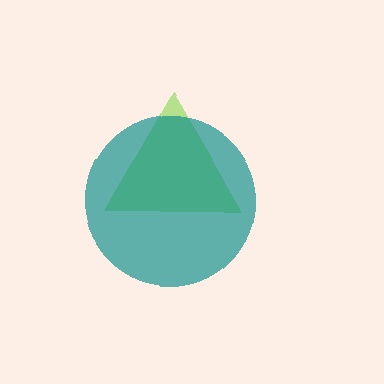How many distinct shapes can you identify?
There are 2 distinct shapes: a lime triangle, a teal circle.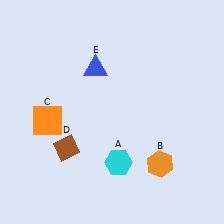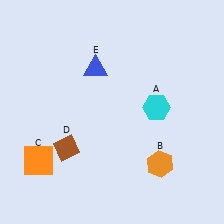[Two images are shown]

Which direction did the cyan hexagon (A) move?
The cyan hexagon (A) moved up.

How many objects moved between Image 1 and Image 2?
2 objects moved between the two images.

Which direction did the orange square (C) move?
The orange square (C) moved down.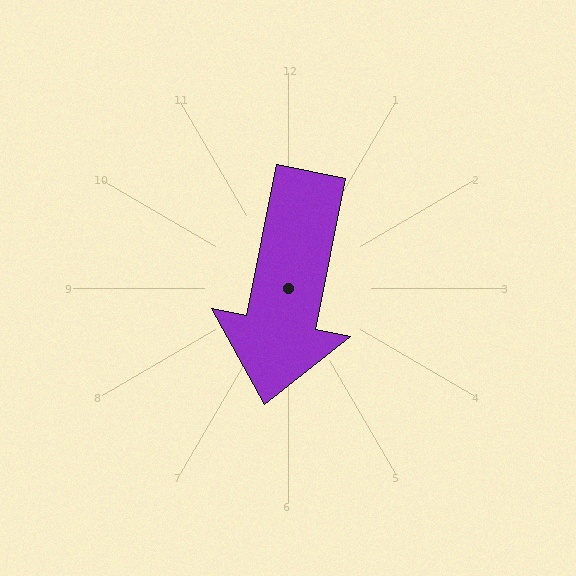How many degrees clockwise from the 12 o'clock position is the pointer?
Approximately 191 degrees.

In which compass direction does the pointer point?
South.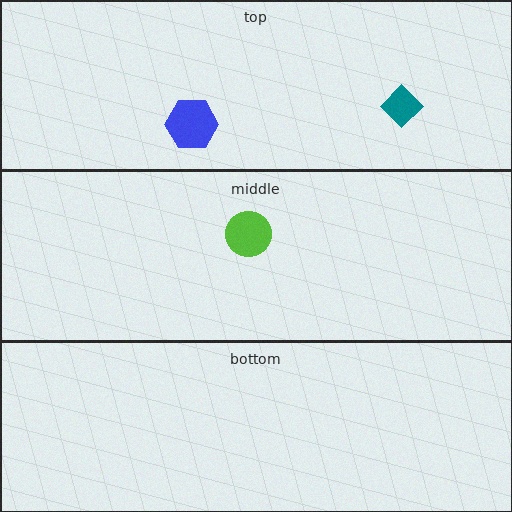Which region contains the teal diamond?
The top region.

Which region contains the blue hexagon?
The top region.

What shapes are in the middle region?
The lime circle.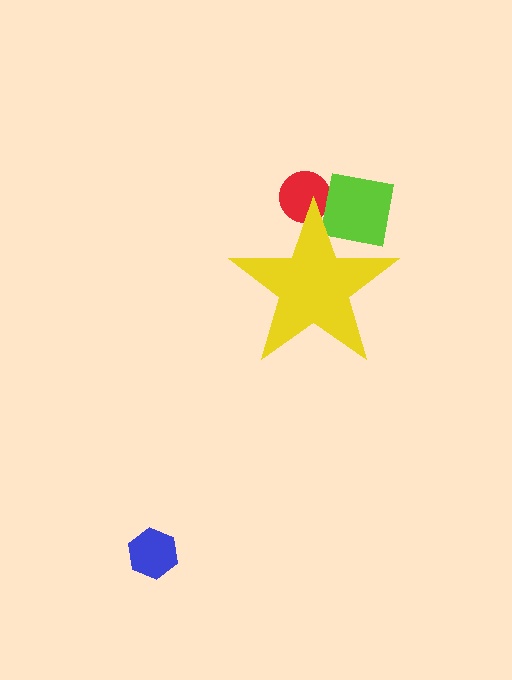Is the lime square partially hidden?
Yes, the lime square is partially hidden behind the yellow star.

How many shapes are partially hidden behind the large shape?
2 shapes are partially hidden.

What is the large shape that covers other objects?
A yellow star.